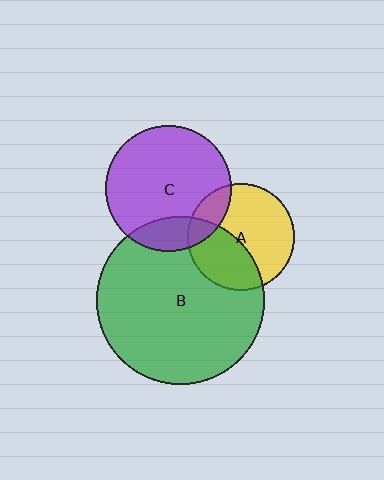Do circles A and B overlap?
Yes.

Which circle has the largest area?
Circle B (green).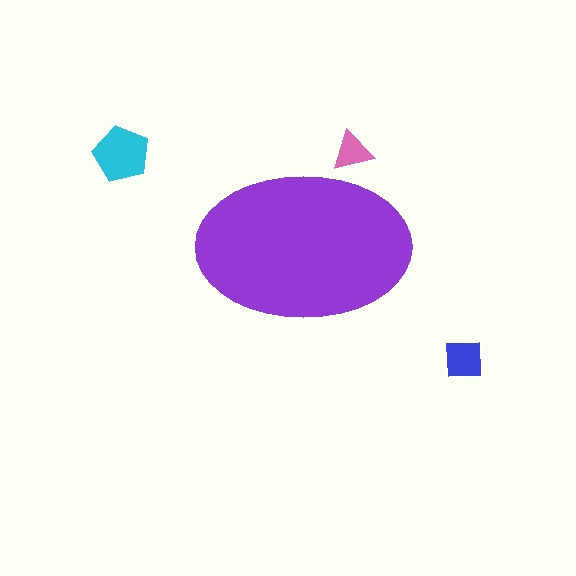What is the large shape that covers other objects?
A purple ellipse.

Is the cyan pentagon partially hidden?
No, the cyan pentagon is fully visible.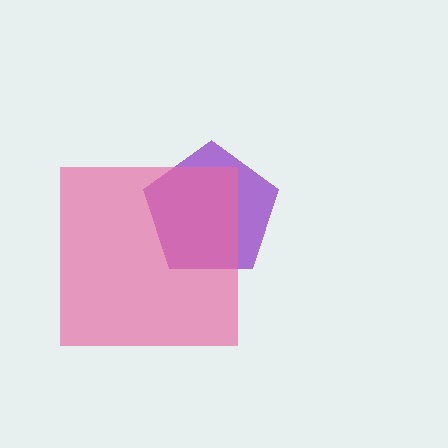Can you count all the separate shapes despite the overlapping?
Yes, there are 2 separate shapes.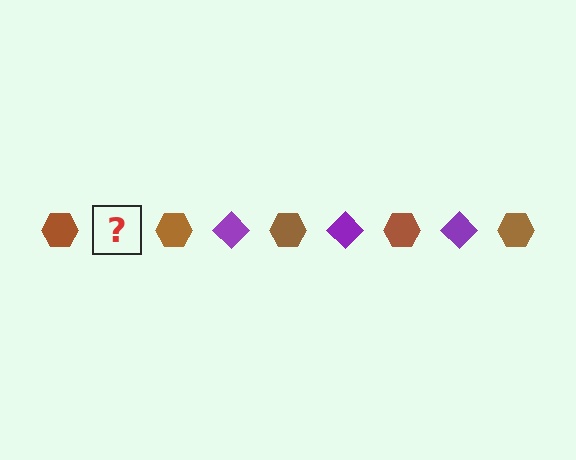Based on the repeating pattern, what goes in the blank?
The blank should be a purple diamond.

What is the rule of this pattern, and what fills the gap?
The rule is that the pattern alternates between brown hexagon and purple diamond. The gap should be filled with a purple diamond.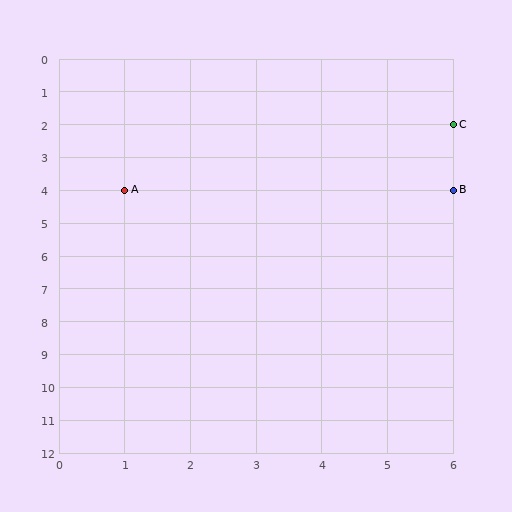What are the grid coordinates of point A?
Point A is at grid coordinates (1, 4).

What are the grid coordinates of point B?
Point B is at grid coordinates (6, 4).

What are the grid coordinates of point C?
Point C is at grid coordinates (6, 2).